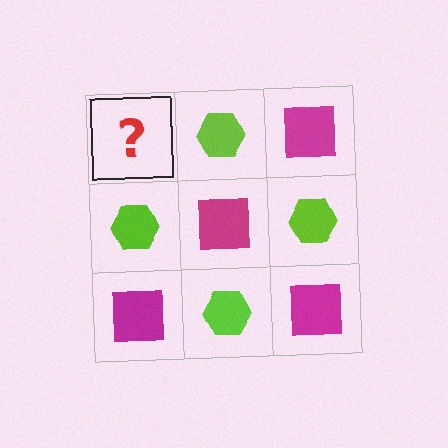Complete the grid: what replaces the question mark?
The question mark should be replaced with a magenta square.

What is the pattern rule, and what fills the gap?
The rule is that it alternates magenta square and lime hexagon in a checkerboard pattern. The gap should be filled with a magenta square.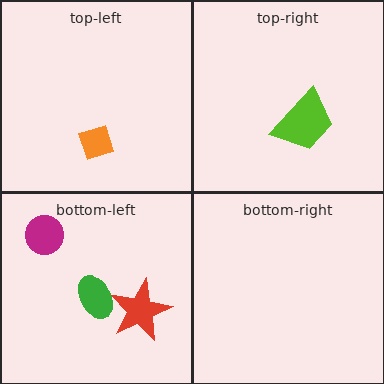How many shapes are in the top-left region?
1.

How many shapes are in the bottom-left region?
3.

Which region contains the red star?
The bottom-left region.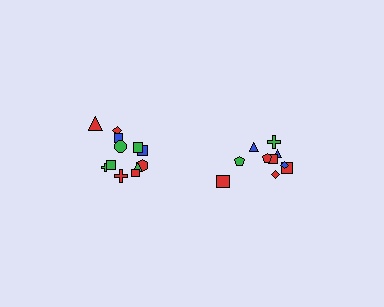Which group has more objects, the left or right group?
The left group.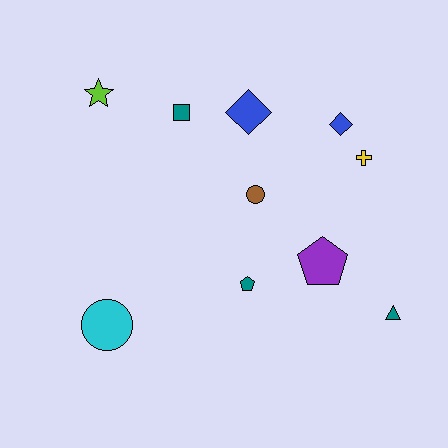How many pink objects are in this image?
There are no pink objects.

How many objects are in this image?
There are 10 objects.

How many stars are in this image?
There is 1 star.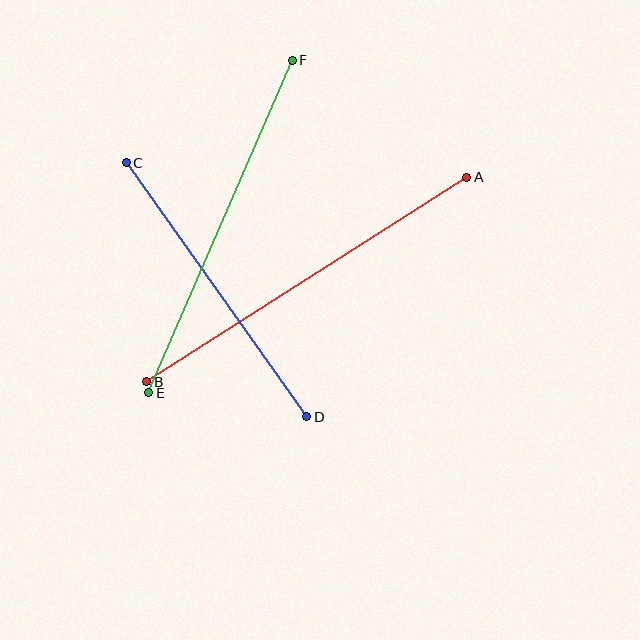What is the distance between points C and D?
The distance is approximately 312 pixels.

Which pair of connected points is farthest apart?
Points A and B are farthest apart.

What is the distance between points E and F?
The distance is approximately 362 pixels.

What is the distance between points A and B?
The distance is approximately 380 pixels.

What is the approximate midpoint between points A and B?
The midpoint is at approximately (307, 279) pixels.